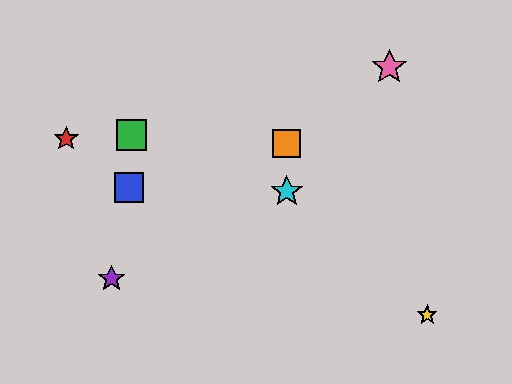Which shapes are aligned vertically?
The orange square, the cyan star are aligned vertically.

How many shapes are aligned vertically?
2 shapes (the orange square, the cyan star) are aligned vertically.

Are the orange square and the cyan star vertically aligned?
Yes, both are at x≈287.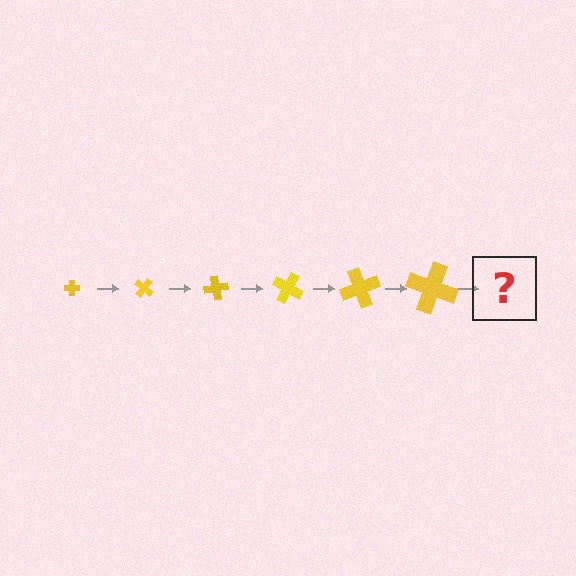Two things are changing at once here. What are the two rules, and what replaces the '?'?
The two rules are that the cross grows larger each step and it rotates 40 degrees each step. The '?' should be a cross, larger than the previous one and rotated 240 degrees from the start.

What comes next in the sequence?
The next element should be a cross, larger than the previous one and rotated 240 degrees from the start.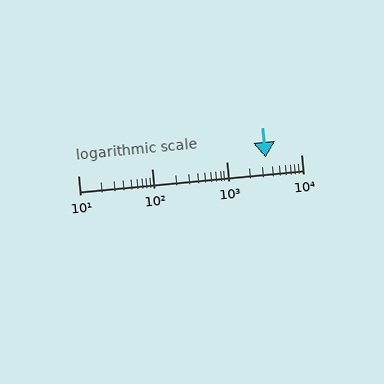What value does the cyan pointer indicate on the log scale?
The pointer indicates approximately 3300.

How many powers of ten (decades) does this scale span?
The scale spans 3 decades, from 10 to 10000.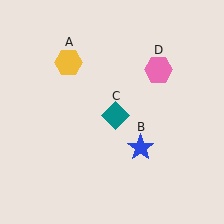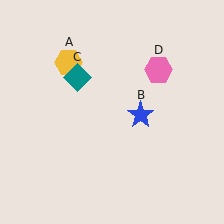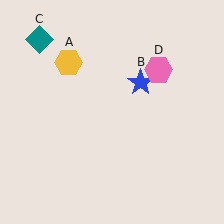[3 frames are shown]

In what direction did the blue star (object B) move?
The blue star (object B) moved up.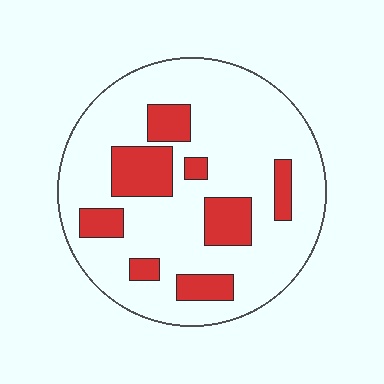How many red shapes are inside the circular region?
8.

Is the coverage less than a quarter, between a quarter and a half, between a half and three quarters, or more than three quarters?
Less than a quarter.